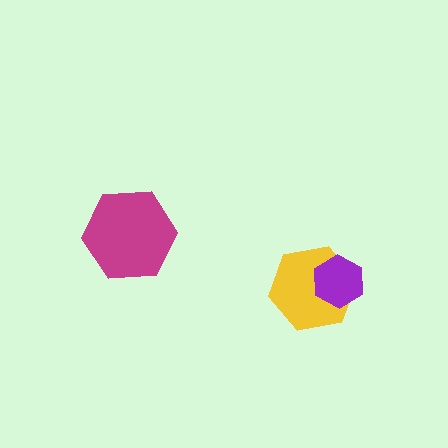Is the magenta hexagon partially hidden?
No, no other shape covers it.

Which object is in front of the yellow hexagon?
The purple hexagon is in front of the yellow hexagon.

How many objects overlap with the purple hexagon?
1 object overlaps with the purple hexagon.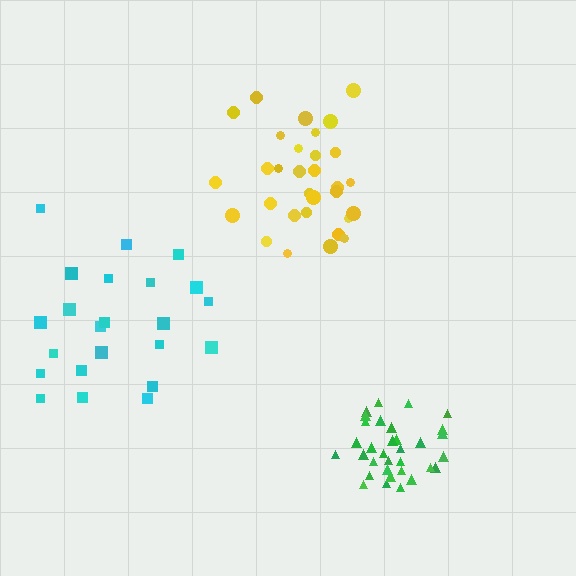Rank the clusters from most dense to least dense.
green, yellow, cyan.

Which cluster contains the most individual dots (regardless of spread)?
Green (33).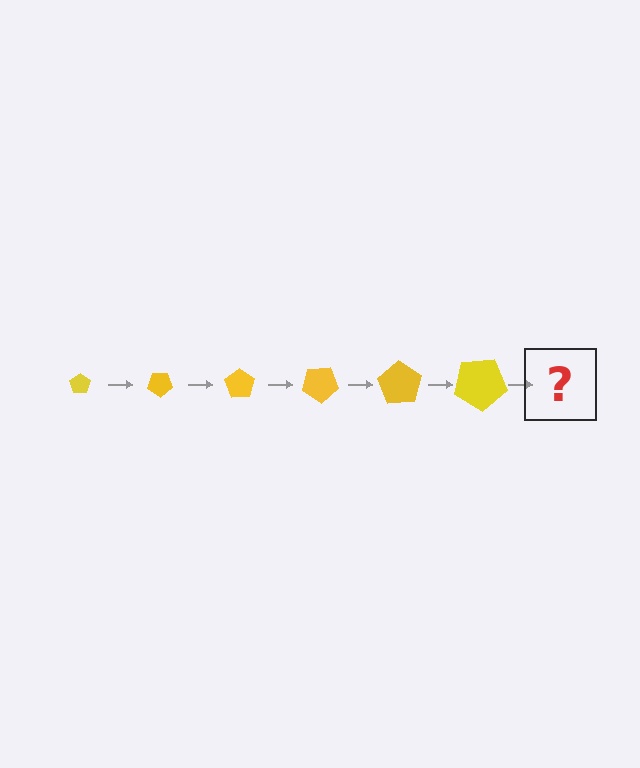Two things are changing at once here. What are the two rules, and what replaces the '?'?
The two rules are that the pentagon grows larger each step and it rotates 35 degrees each step. The '?' should be a pentagon, larger than the previous one and rotated 210 degrees from the start.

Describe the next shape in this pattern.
It should be a pentagon, larger than the previous one and rotated 210 degrees from the start.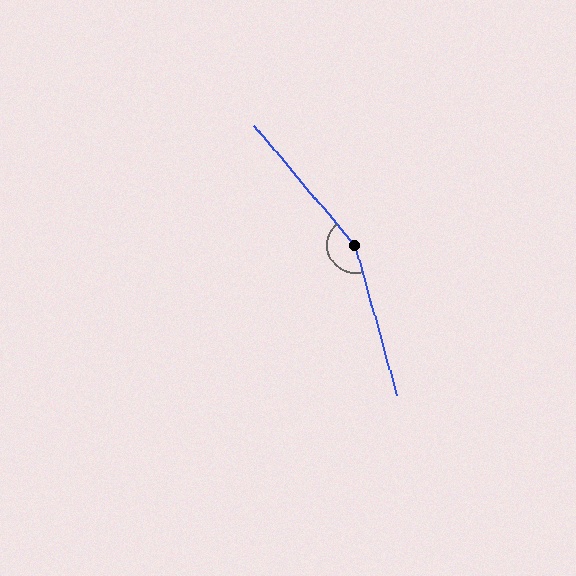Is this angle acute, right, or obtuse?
It is obtuse.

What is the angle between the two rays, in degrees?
Approximately 155 degrees.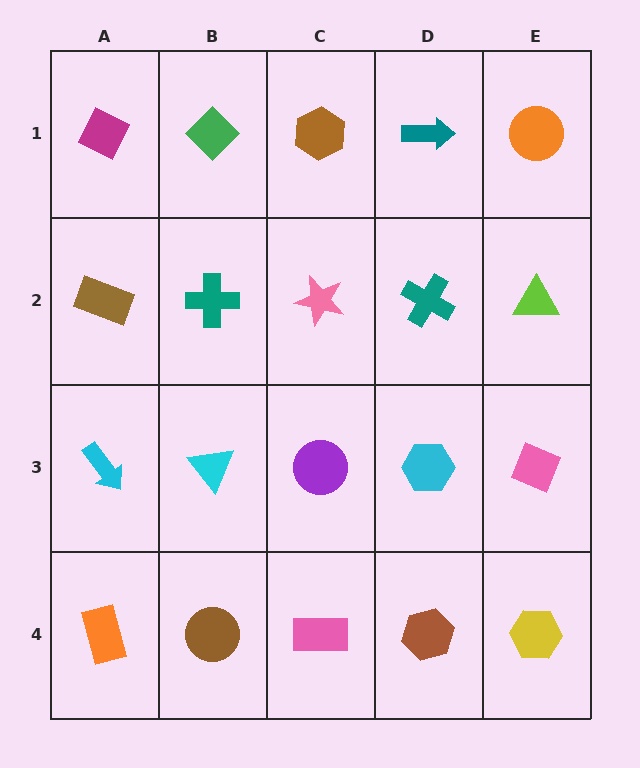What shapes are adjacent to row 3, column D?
A teal cross (row 2, column D), a brown hexagon (row 4, column D), a purple circle (row 3, column C), a pink diamond (row 3, column E).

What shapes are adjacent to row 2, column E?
An orange circle (row 1, column E), a pink diamond (row 3, column E), a teal cross (row 2, column D).